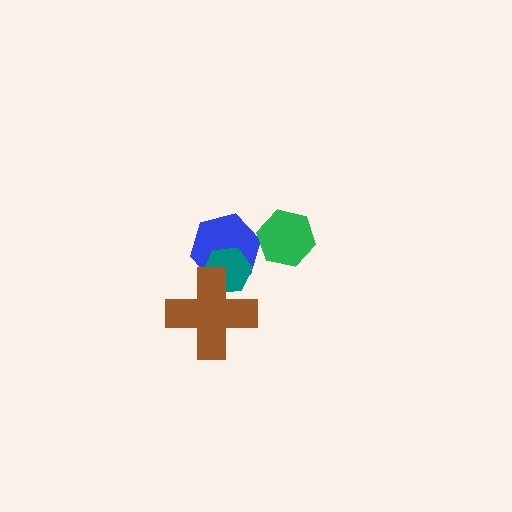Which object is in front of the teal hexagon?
The brown cross is in front of the teal hexagon.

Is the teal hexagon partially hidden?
Yes, it is partially covered by another shape.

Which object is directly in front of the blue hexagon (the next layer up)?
The teal hexagon is directly in front of the blue hexagon.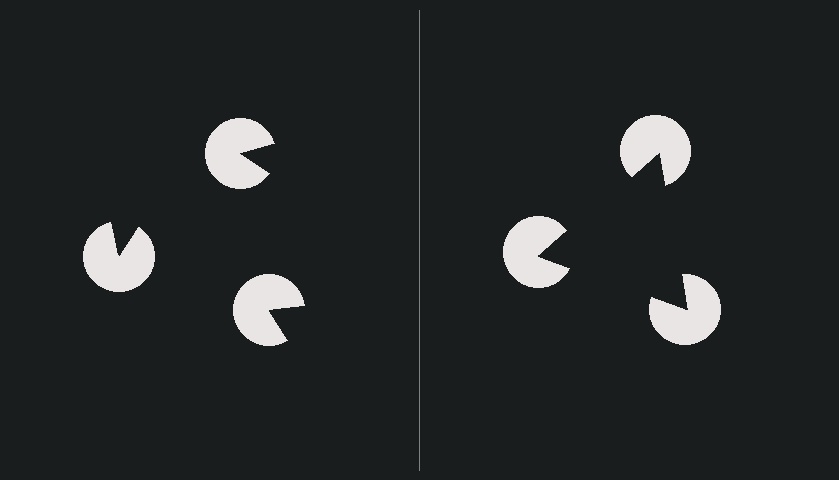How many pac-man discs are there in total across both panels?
6 — 3 on each side.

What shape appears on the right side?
An illusory triangle.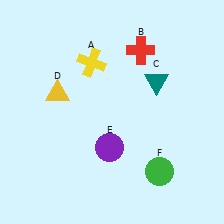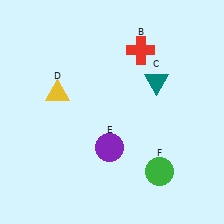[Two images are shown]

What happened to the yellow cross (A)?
The yellow cross (A) was removed in Image 2. It was in the top-left area of Image 1.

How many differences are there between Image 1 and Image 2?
There is 1 difference between the two images.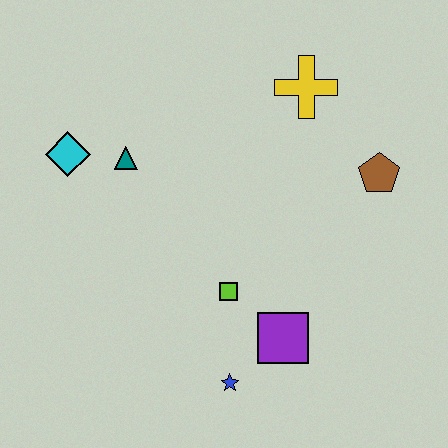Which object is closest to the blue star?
The purple square is closest to the blue star.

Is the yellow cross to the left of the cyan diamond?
No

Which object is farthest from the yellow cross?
The blue star is farthest from the yellow cross.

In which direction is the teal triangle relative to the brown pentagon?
The teal triangle is to the left of the brown pentagon.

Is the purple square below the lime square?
Yes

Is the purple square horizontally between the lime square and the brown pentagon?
Yes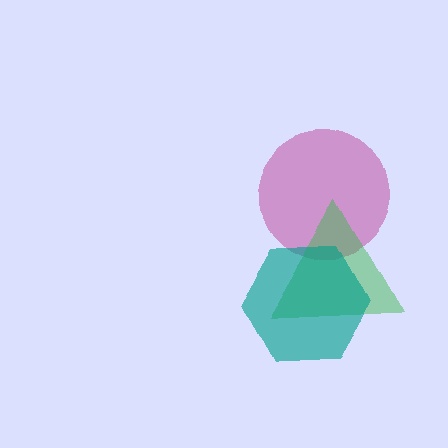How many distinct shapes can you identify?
There are 3 distinct shapes: a magenta circle, a green triangle, a teal hexagon.